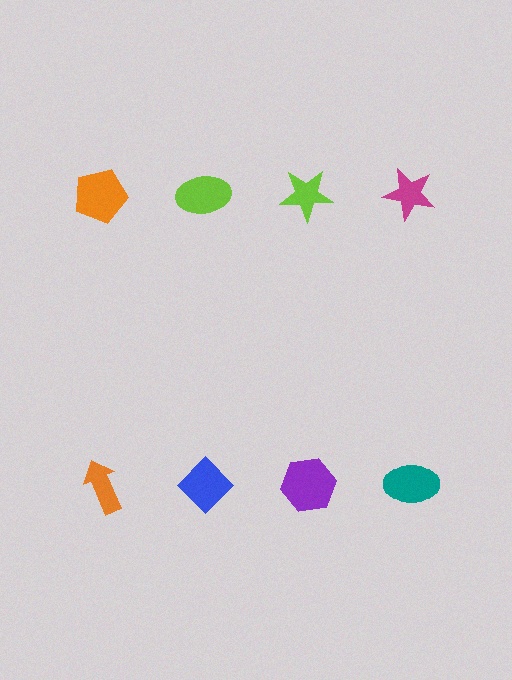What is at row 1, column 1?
An orange pentagon.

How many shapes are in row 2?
4 shapes.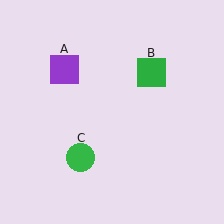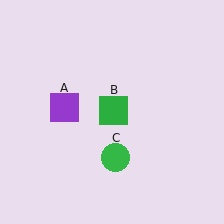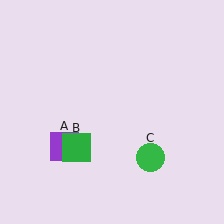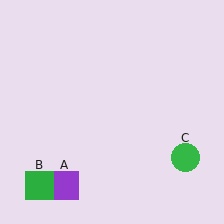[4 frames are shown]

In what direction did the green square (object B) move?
The green square (object B) moved down and to the left.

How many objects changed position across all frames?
3 objects changed position: purple square (object A), green square (object B), green circle (object C).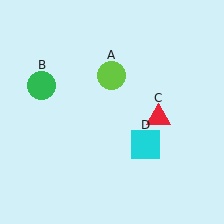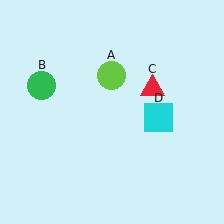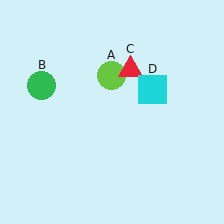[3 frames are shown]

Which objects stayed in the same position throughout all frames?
Lime circle (object A) and green circle (object B) remained stationary.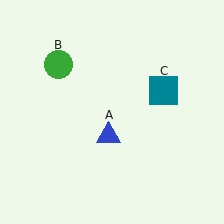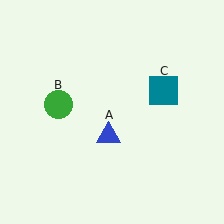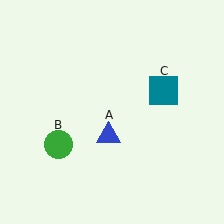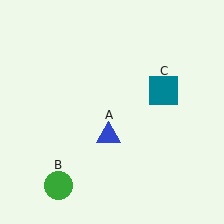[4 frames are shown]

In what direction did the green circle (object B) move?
The green circle (object B) moved down.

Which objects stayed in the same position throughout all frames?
Blue triangle (object A) and teal square (object C) remained stationary.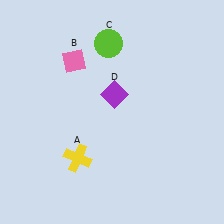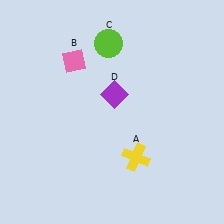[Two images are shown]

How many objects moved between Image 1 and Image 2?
1 object moved between the two images.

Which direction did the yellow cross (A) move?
The yellow cross (A) moved right.